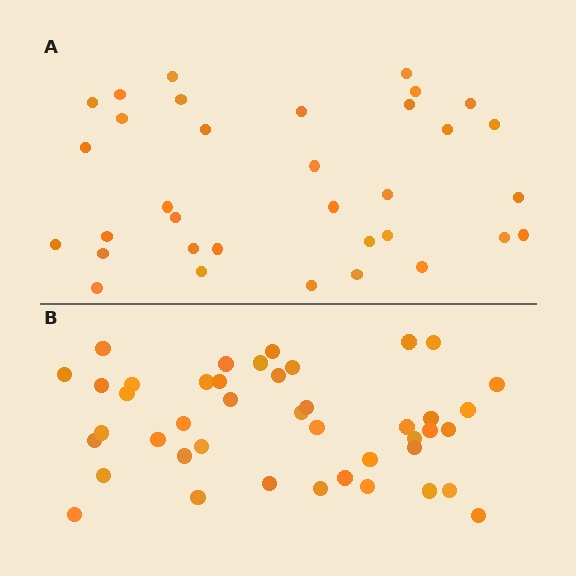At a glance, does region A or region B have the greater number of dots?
Region B (the bottom region) has more dots.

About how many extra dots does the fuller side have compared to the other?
Region B has roughly 8 or so more dots than region A.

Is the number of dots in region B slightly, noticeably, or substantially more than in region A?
Region B has noticeably more, but not dramatically so. The ratio is roughly 1.3 to 1.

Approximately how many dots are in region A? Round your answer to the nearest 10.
About 30 dots. (The exact count is 34, which rounds to 30.)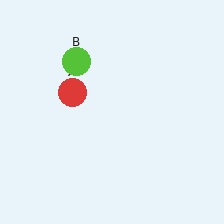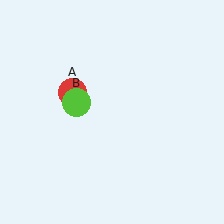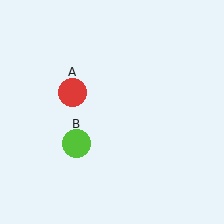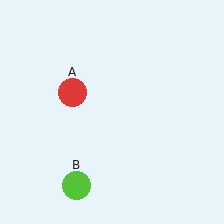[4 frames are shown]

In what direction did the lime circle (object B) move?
The lime circle (object B) moved down.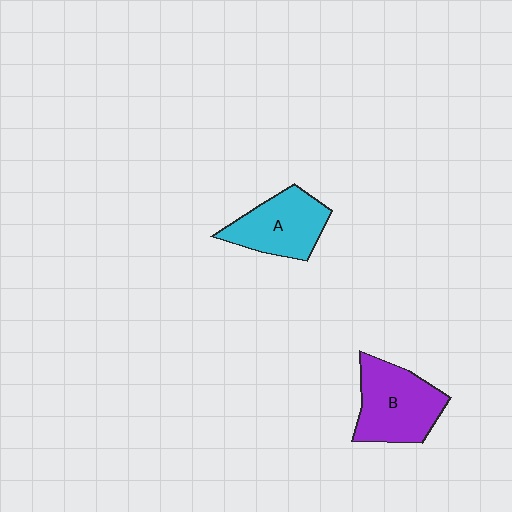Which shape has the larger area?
Shape B (purple).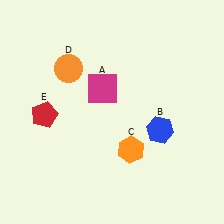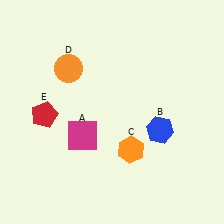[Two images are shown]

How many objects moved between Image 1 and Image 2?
1 object moved between the two images.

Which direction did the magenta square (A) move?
The magenta square (A) moved down.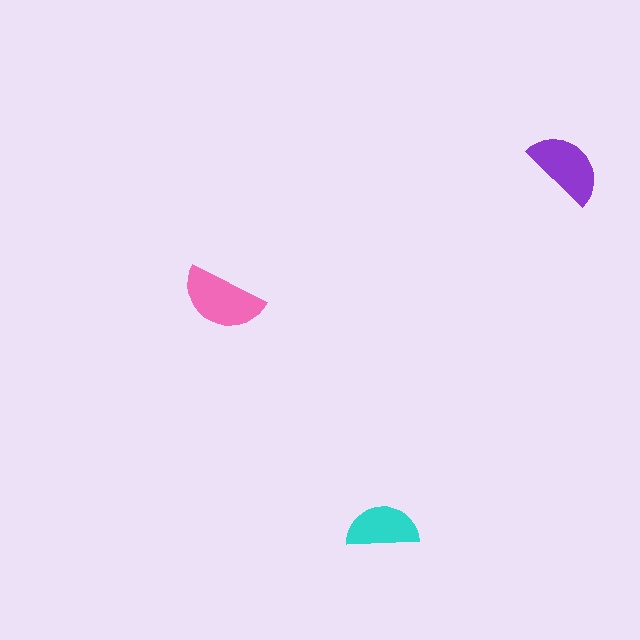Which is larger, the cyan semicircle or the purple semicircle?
The purple one.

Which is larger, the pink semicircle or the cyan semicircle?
The pink one.